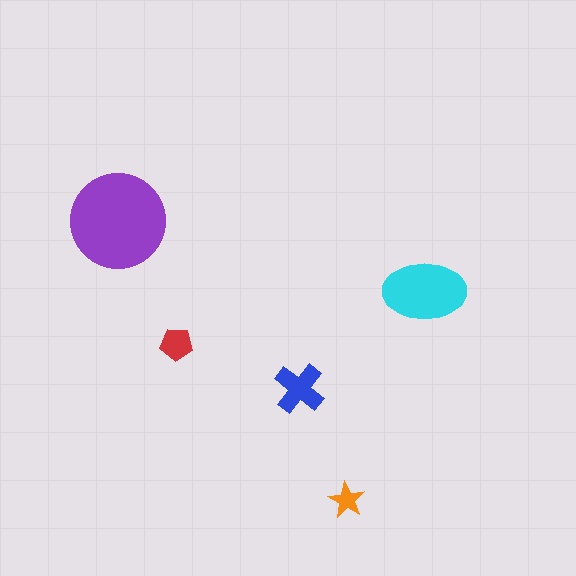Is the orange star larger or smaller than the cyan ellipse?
Smaller.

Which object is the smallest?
The orange star.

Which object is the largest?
The purple circle.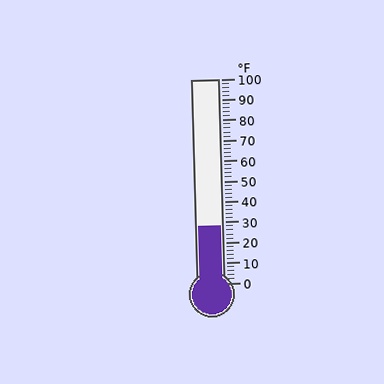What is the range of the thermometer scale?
The thermometer scale ranges from 0°F to 100°F.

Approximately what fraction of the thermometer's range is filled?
The thermometer is filled to approximately 30% of its range.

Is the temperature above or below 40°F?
The temperature is below 40°F.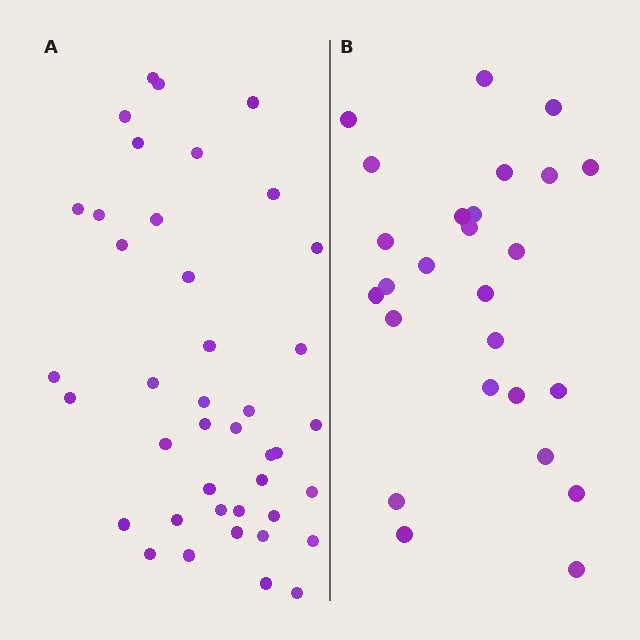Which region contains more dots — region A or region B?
Region A (the left region) has more dots.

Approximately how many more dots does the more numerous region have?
Region A has approximately 15 more dots than region B.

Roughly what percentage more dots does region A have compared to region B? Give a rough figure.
About 60% more.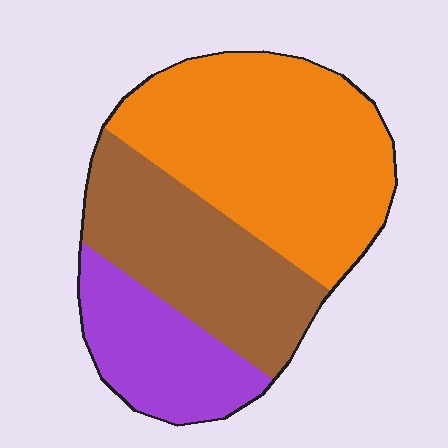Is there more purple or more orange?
Orange.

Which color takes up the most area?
Orange, at roughly 50%.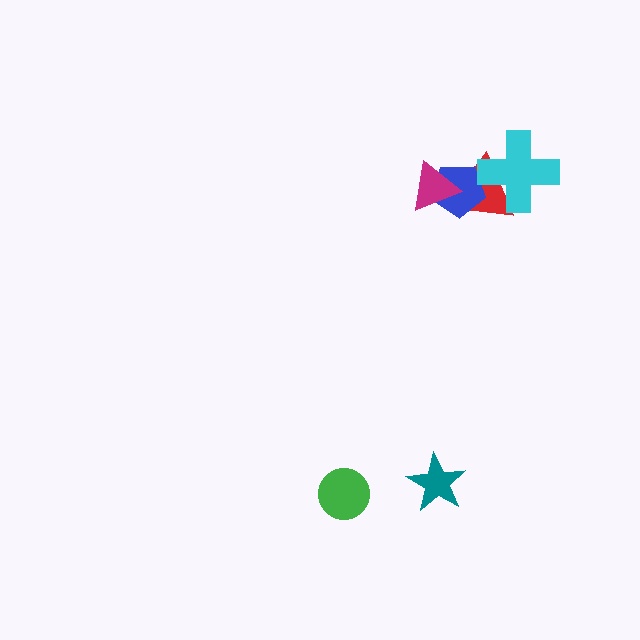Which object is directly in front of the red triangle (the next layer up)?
The blue pentagon is directly in front of the red triangle.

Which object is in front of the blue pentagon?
The magenta triangle is in front of the blue pentagon.